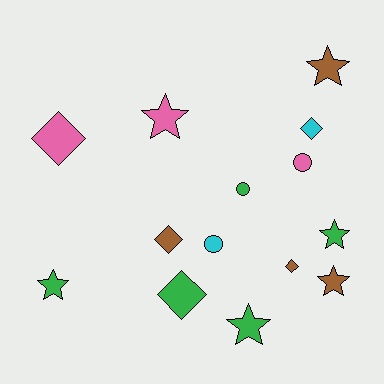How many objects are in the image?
There are 14 objects.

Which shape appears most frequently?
Star, with 6 objects.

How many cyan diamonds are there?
There is 1 cyan diamond.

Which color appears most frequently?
Green, with 5 objects.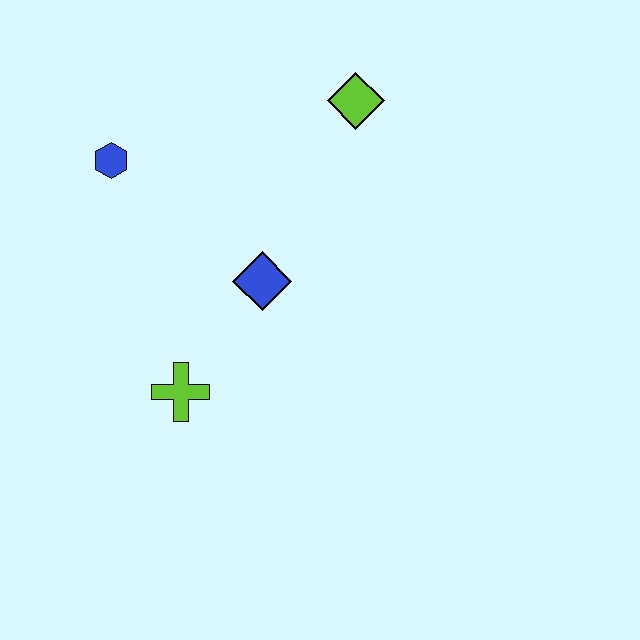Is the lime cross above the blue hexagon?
No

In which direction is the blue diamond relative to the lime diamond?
The blue diamond is below the lime diamond.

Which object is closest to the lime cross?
The blue diamond is closest to the lime cross.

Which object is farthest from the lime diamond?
The lime cross is farthest from the lime diamond.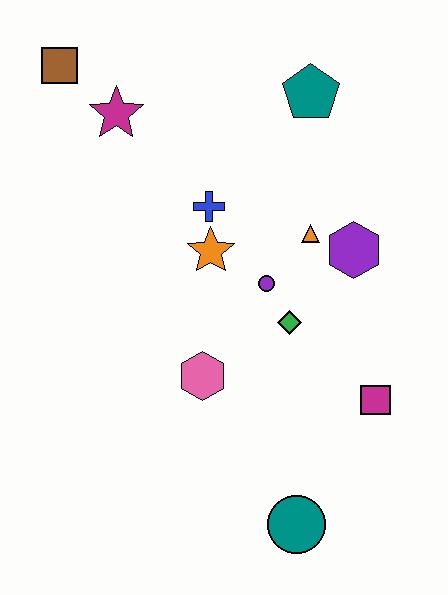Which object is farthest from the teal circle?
The brown square is farthest from the teal circle.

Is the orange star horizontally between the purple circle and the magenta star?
Yes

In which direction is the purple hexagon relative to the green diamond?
The purple hexagon is above the green diamond.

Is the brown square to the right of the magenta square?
No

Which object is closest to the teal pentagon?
The orange triangle is closest to the teal pentagon.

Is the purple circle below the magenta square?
No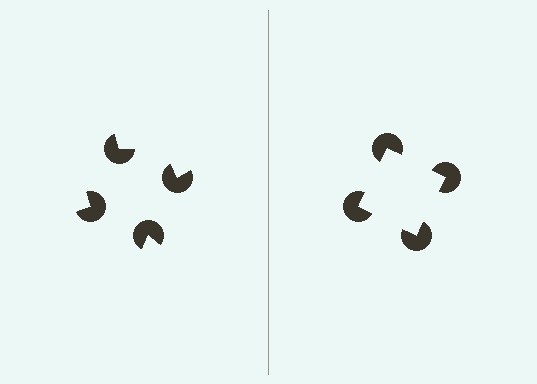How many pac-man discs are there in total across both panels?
8 — 4 on each side.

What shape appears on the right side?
An illusory square.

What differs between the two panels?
The pac-man discs are positioned identically on both sides; only the wedge orientations differ. On the right they align to a square; on the left they are misaligned.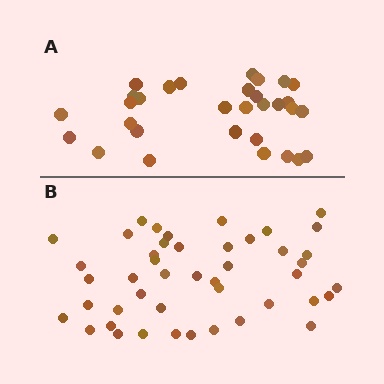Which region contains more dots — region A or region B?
Region B (the bottom region) has more dots.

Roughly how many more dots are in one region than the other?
Region B has approximately 15 more dots than region A.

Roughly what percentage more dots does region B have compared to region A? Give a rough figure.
About 45% more.